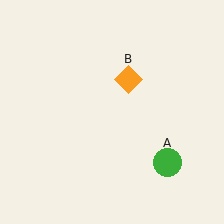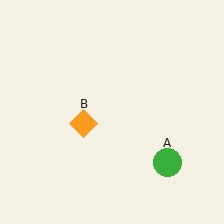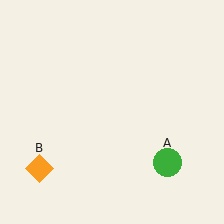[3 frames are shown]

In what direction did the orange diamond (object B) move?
The orange diamond (object B) moved down and to the left.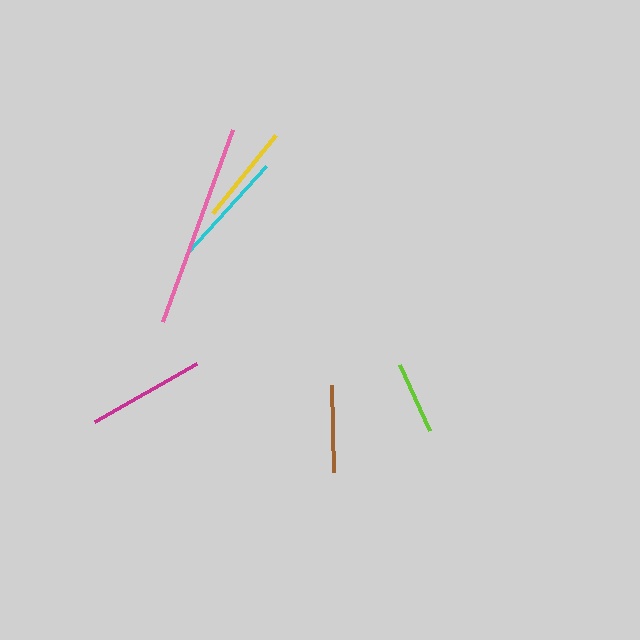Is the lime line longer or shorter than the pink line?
The pink line is longer than the lime line.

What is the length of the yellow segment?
The yellow segment is approximately 100 pixels long.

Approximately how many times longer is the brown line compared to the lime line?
The brown line is approximately 1.2 times the length of the lime line.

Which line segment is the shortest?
The lime line is the shortest at approximately 73 pixels.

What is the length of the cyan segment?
The cyan segment is approximately 118 pixels long.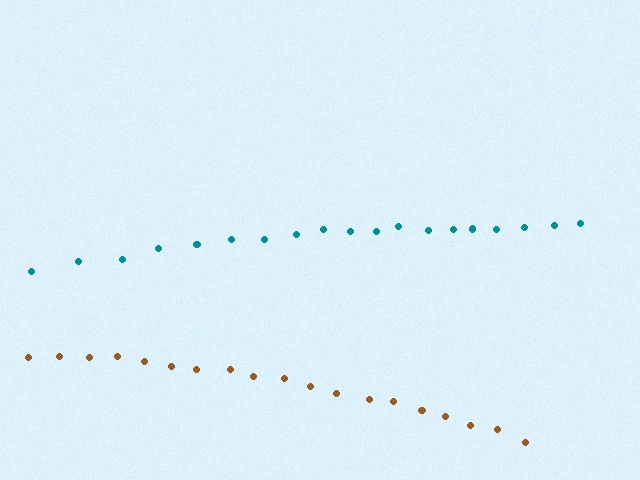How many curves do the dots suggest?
There are 2 distinct paths.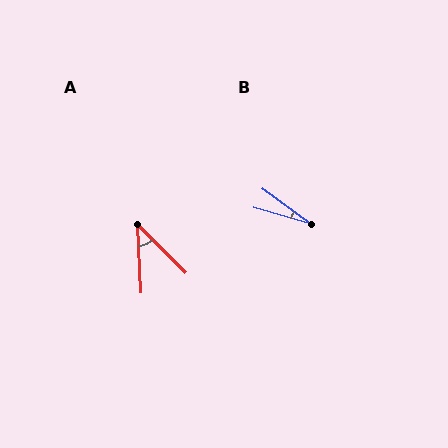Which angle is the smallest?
B, at approximately 21 degrees.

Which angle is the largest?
A, at approximately 41 degrees.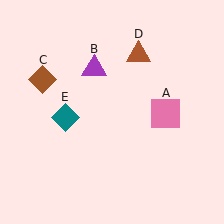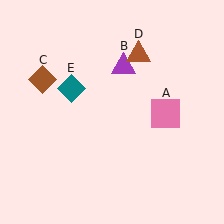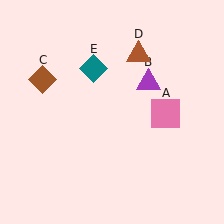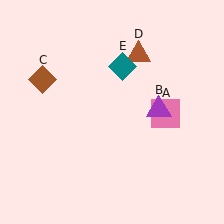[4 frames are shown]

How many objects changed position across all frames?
2 objects changed position: purple triangle (object B), teal diamond (object E).